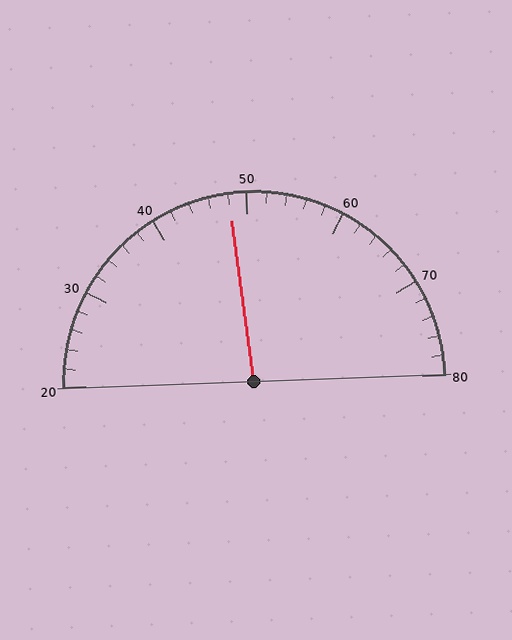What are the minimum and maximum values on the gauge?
The gauge ranges from 20 to 80.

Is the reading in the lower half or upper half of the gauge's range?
The reading is in the lower half of the range (20 to 80).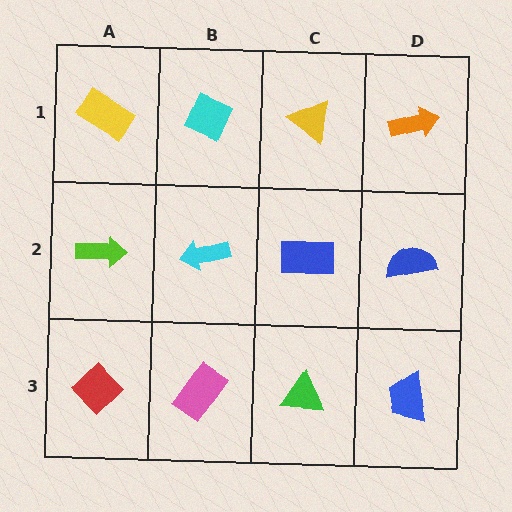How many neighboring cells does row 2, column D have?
3.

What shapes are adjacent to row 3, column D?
A blue semicircle (row 2, column D), a green triangle (row 3, column C).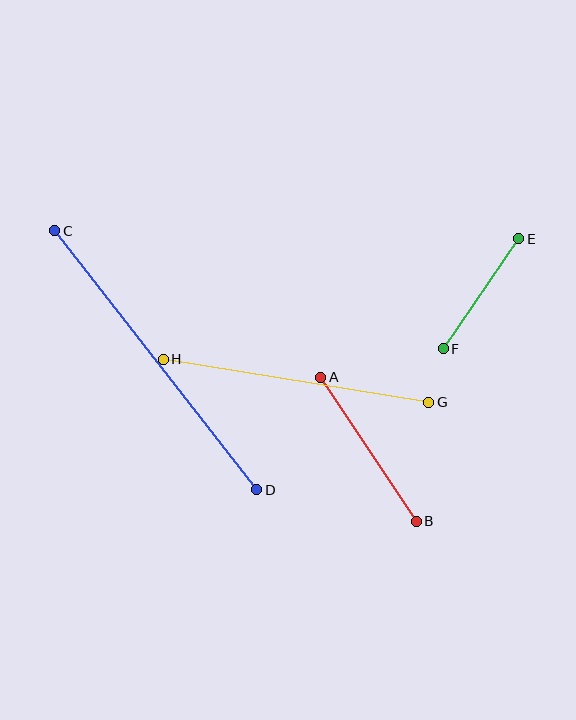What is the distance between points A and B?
The distance is approximately 173 pixels.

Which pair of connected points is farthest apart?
Points C and D are farthest apart.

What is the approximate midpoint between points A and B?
The midpoint is at approximately (368, 449) pixels.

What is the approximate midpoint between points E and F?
The midpoint is at approximately (481, 294) pixels.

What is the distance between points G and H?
The distance is approximately 269 pixels.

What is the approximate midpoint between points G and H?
The midpoint is at approximately (296, 381) pixels.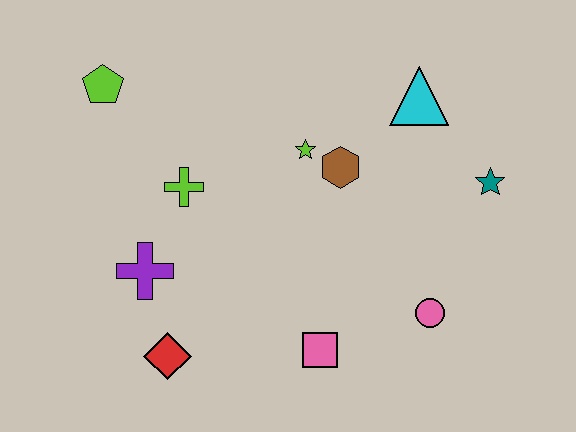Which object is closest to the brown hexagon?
The lime star is closest to the brown hexagon.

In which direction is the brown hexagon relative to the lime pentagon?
The brown hexagon is to the right of the lime pentagon.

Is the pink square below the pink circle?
Yes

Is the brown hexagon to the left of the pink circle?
Yes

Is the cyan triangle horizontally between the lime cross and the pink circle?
Yes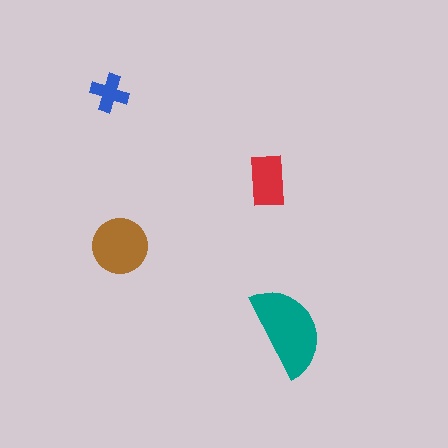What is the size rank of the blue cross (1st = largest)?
4th.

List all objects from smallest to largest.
The blue cross, the red rectangle, the brown circle, the teal semicircle.